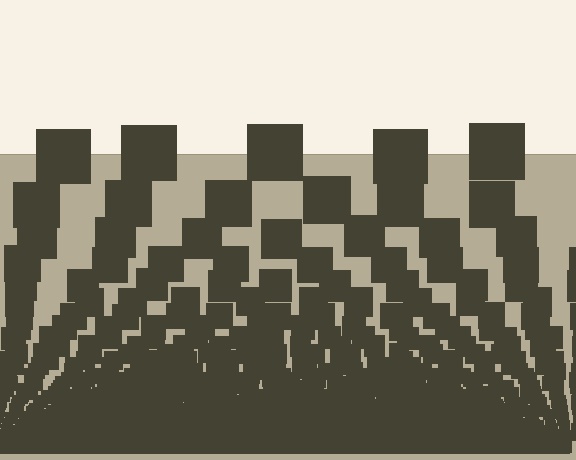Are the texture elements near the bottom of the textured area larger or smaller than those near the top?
Smaller. The gradient is inverted — elements near the bottom are smaller and denser.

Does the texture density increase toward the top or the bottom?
Density increases toward the bottom.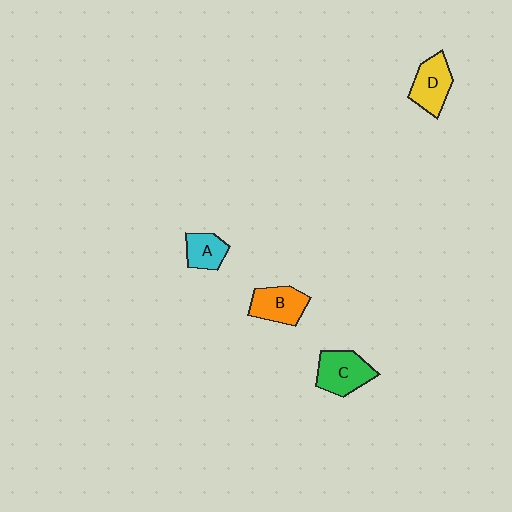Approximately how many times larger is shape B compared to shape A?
Approximately 1.4 times.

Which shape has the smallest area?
Shape A (cyan).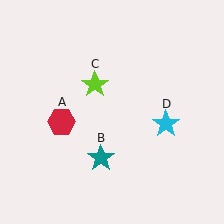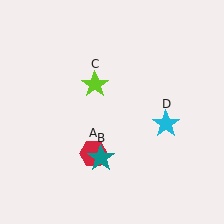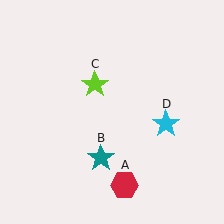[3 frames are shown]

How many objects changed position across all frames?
1 object changed position: red hexagon (object A).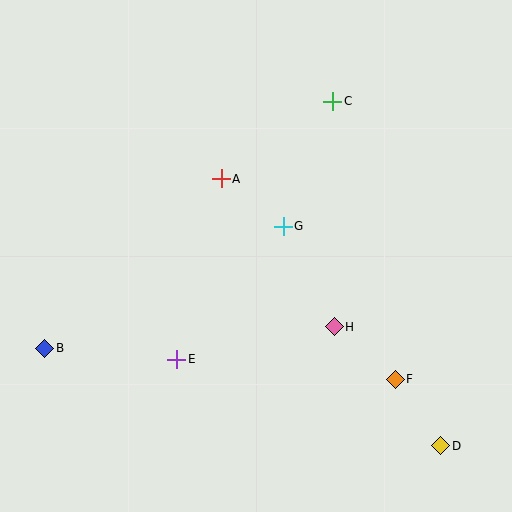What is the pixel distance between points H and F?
The distance between H and F is 80 pixels.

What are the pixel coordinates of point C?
Point C is at (333, 101).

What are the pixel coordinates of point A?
Point A is at (221, 179).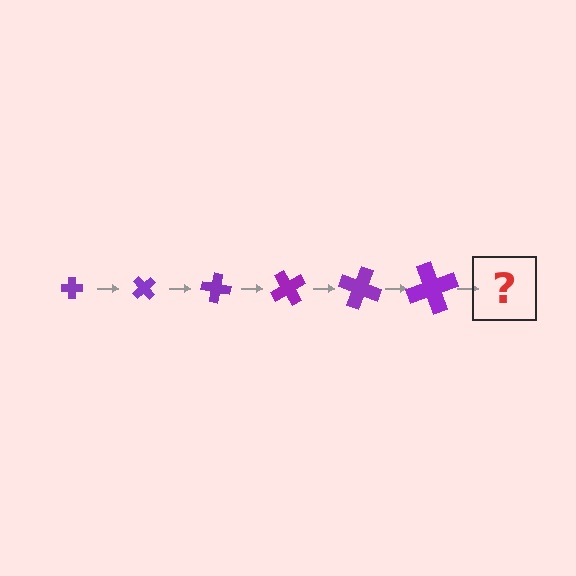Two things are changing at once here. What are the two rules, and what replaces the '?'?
The two rules are that the cross grows larger each step and it rotates 50 degrees each step. The '?' should be a cross, larger than the previous one and rotated 300 degrees from the start.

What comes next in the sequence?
The next element should be a cross, larger than the previous one and rotated 300 degrees from the start.